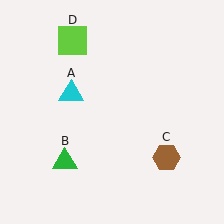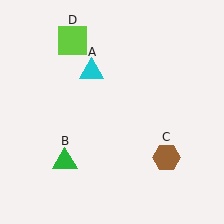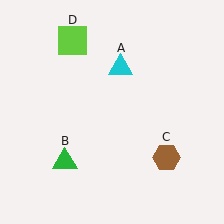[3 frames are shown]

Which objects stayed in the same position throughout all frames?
Green triangle (object B) and brown hexagon (object C) and lime square (object D) remained stationary.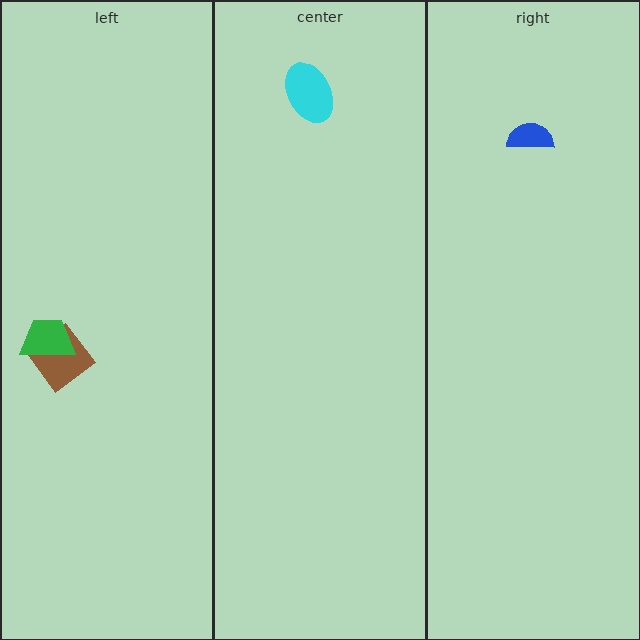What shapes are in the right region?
The blue semicircle.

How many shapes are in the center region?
1.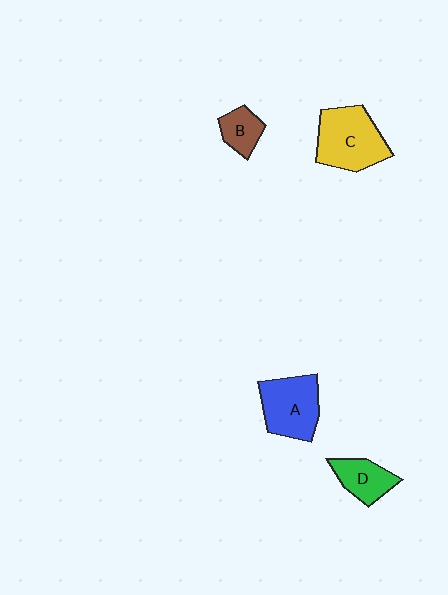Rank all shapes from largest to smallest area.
From largest to smallest: C (yellow), A (blue), D (green), B (brown).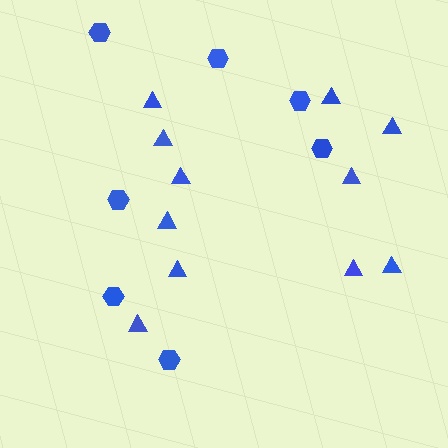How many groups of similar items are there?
There are 2 groups: one group of hexagons (7) and one group of triangles (11).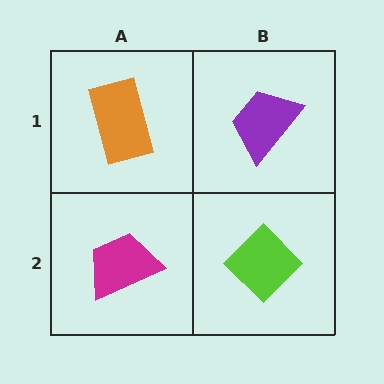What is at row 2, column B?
A lime diamond.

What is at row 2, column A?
A magenta trapezoid.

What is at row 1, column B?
A purple trapezoid.